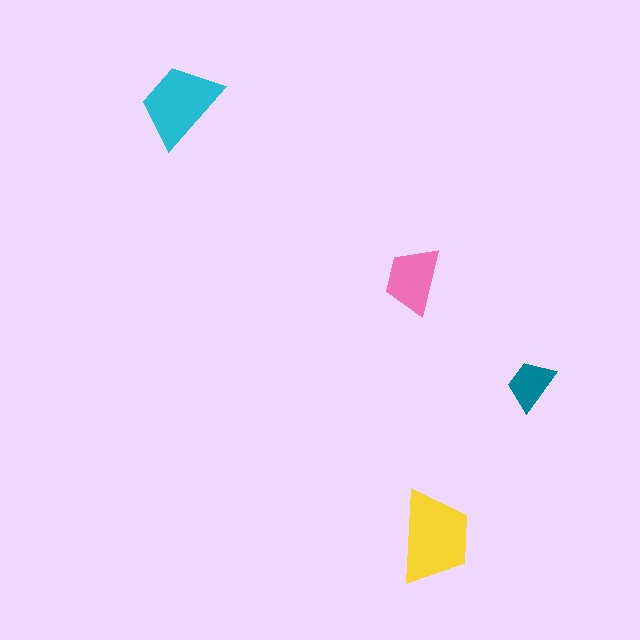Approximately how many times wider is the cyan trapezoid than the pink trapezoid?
About 1.5 times wider.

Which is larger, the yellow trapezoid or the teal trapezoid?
The yellow one.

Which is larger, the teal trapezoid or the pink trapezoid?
The pink one.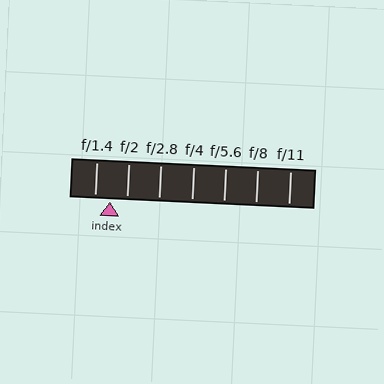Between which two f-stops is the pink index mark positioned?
The index mark is between f/1.4 and f/2.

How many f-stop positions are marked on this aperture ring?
There are 7 f-stop positions marked.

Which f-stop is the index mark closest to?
The index mark is closest to f/1.4.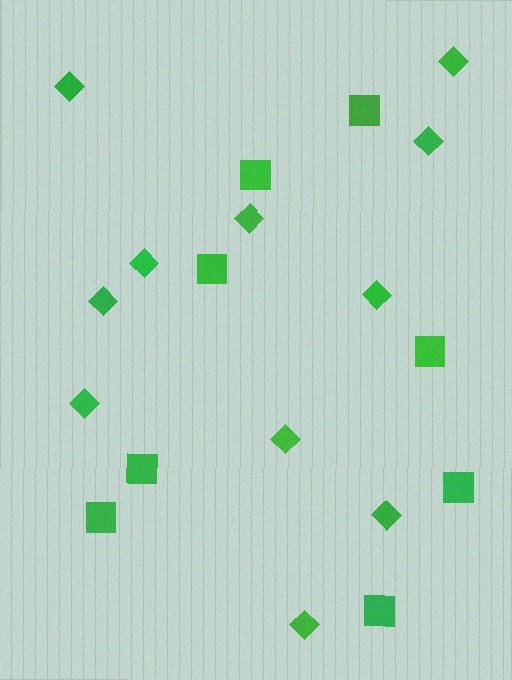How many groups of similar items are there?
There are 2 groups: one group of diamonds (11) and one group of squares (8).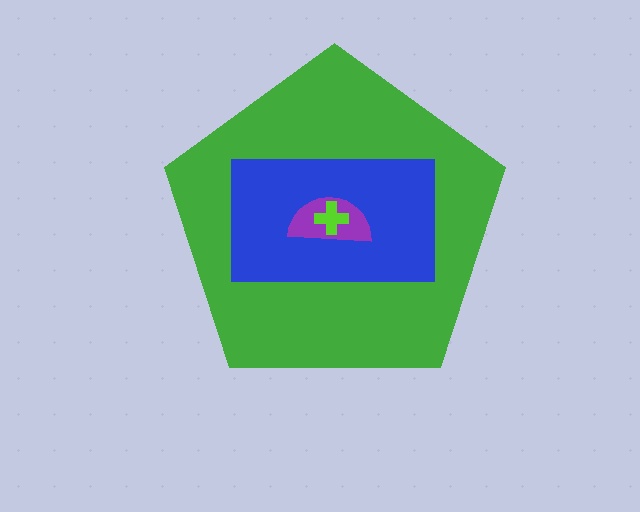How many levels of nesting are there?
4.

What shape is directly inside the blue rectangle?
The purple semicircle.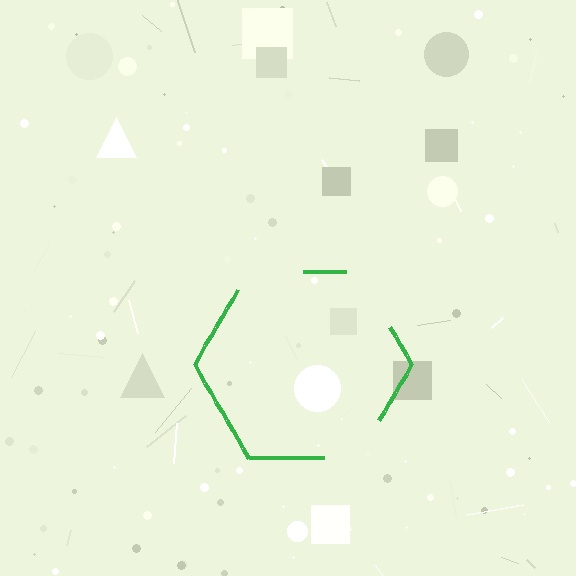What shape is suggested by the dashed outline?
The dashed outline suggests a hexagon.